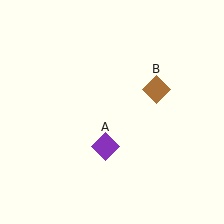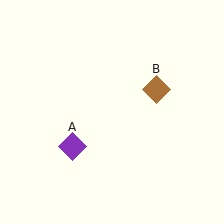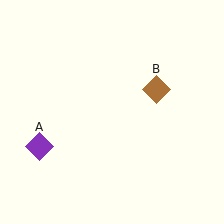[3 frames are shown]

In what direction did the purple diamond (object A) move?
The purple diamond (object A) moved left.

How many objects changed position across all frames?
1 object changed position: purple diamond (object A).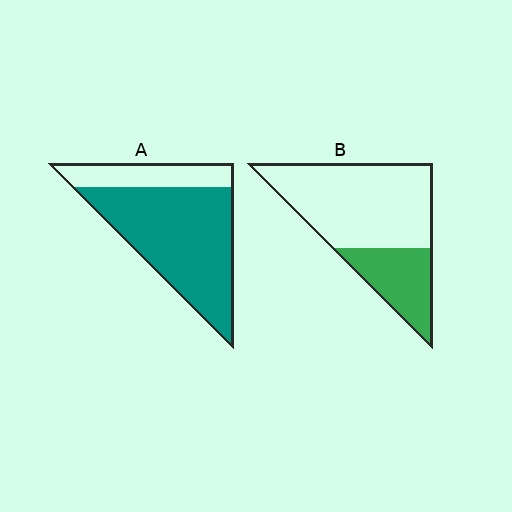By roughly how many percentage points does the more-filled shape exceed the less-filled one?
By roughly 45 percentage points (A over B).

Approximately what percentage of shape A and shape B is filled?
A is approximately 75% and B is approximately 30%.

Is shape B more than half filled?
No.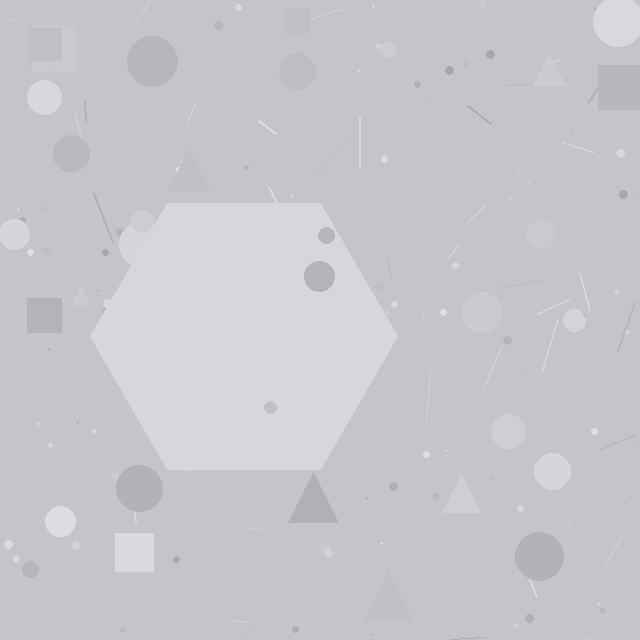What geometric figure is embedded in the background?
A hexagon is embedded in the background.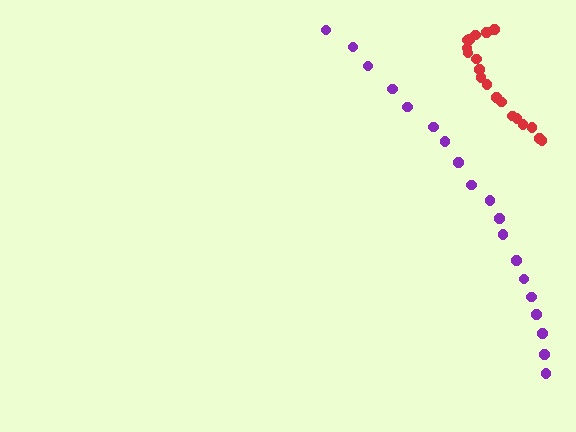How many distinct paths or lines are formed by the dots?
There are 2 distinct paths.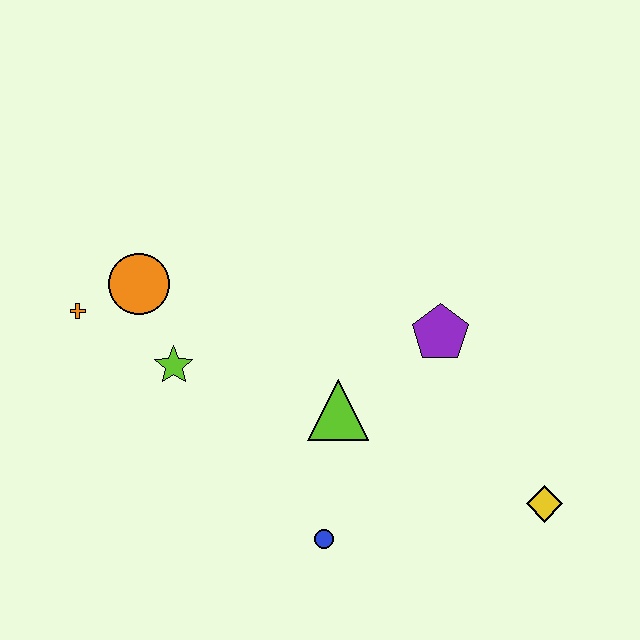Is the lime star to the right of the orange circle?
Yes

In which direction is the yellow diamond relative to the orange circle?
The yellow diamond is to the right of the orange circle.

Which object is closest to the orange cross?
The orange circle is closest to the orange cross.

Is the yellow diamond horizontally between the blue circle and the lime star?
No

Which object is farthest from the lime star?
The yellow diamond is farthest from the lime star.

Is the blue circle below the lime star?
Yes